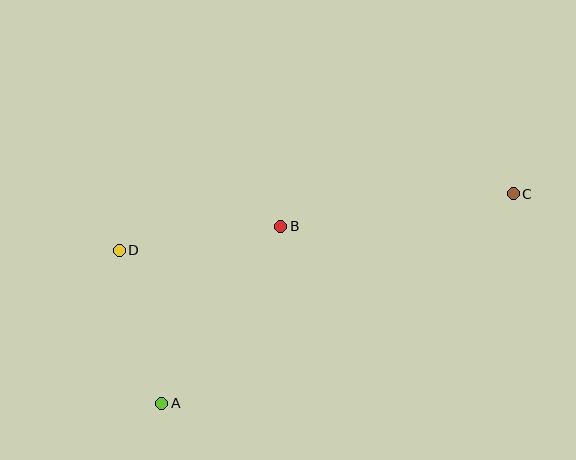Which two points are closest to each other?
Points A and D are closest to each other.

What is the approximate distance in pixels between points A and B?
The distance between A and B is approximately 214 pixels.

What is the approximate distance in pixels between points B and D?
The distance between B and D is approximately 163 pixels.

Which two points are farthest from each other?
Points A and C are farthest from each other.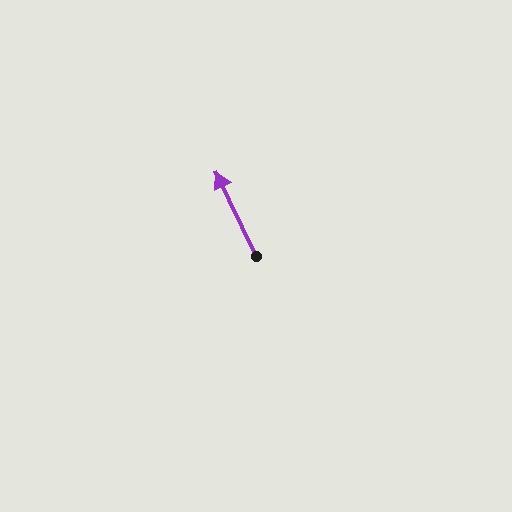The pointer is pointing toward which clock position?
Roughly 11 o'clock.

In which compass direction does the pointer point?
Northwest.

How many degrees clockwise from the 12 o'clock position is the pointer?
Approximately 335 degrees.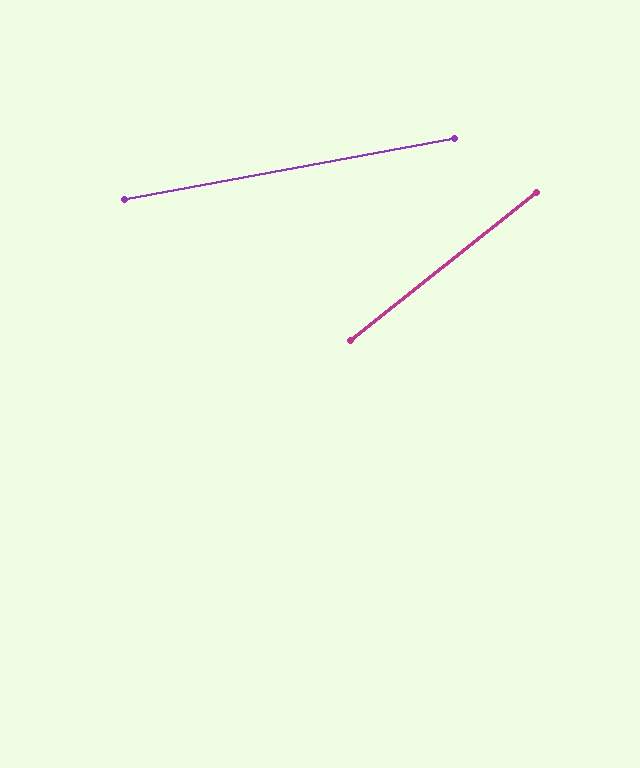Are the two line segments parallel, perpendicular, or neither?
Neither parallel nor perpendicular — they differ by about 28°.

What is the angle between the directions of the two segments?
Approximately 28 degrees.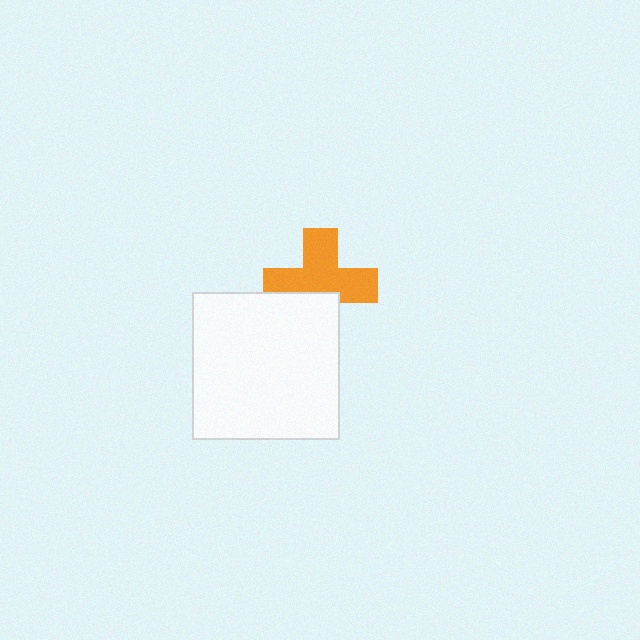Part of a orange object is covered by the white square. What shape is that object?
It is a cross.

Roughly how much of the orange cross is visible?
Most of it is visible (roughly 67%).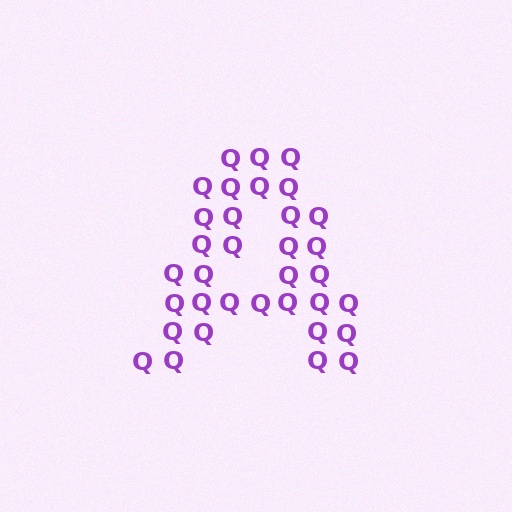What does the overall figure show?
The overall figure shows the letter A.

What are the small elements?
The small elements are letter Q's.